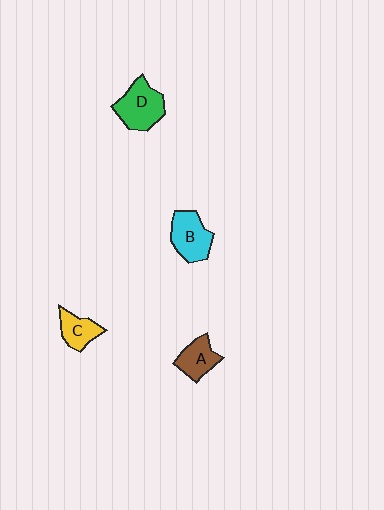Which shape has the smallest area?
Shape C (yellow).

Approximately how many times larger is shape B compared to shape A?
Approximately 1.3 times.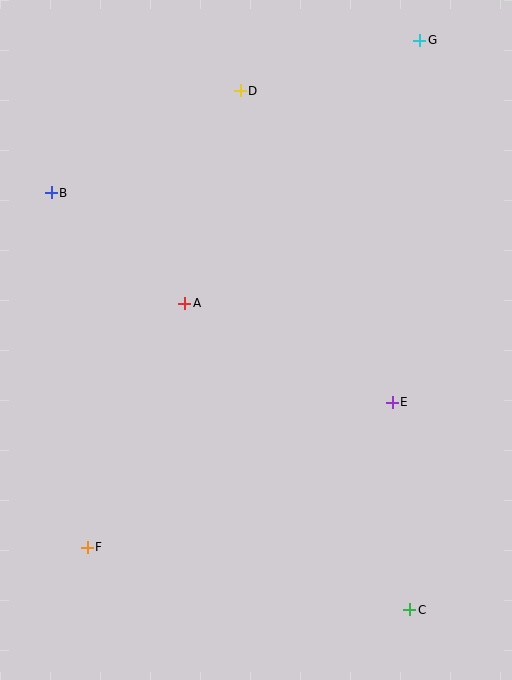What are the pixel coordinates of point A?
Point A is at (185, 304).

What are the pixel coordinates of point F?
Point F is at (87, 547).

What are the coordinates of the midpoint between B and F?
The midpoint between B and F is at (69, 370).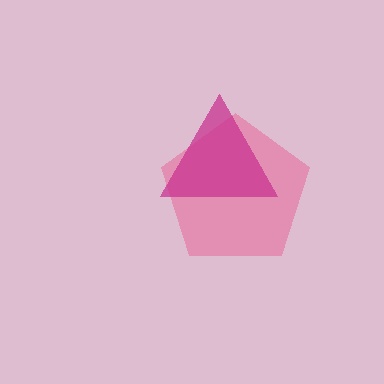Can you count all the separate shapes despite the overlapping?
Yes, there are 2 separate shapes.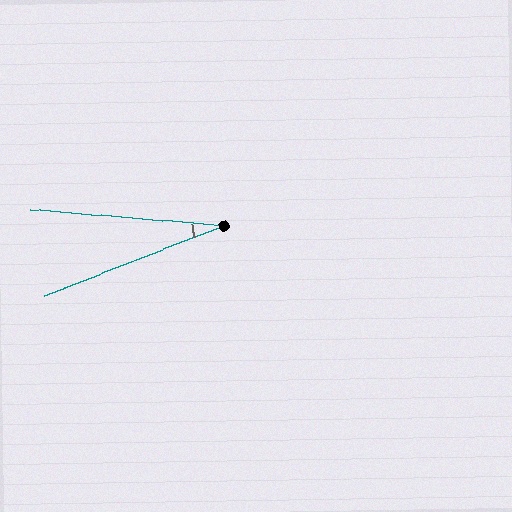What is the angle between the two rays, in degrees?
Approximately 26 degrees.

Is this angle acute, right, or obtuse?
It is acute.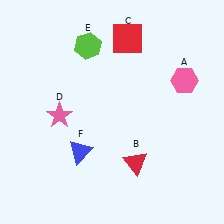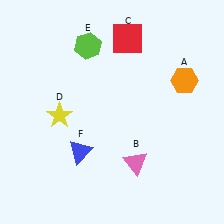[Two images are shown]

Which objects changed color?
A changed from pink to orange. B changed from red to pink. D changed from pink to yellow.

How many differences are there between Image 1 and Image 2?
There are 3 differences between the two images.